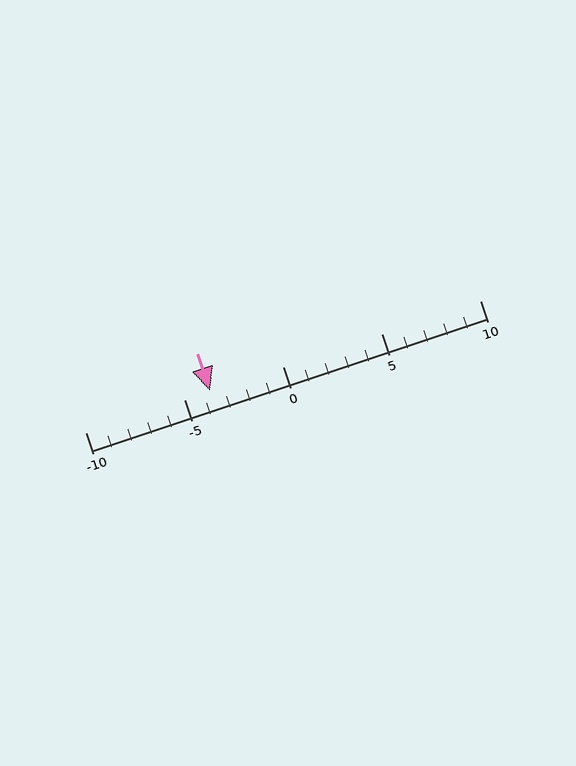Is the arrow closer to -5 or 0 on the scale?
The arrow is closer to -5.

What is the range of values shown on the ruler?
The ruler shows values from -10 to 10.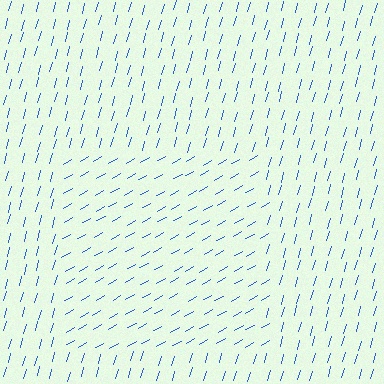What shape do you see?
I see a rectangle.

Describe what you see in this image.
The image is filled with small blue line segments. A rectangle region in the image has lines oriented differently from the surrounding lines, creating a visible texture boundary.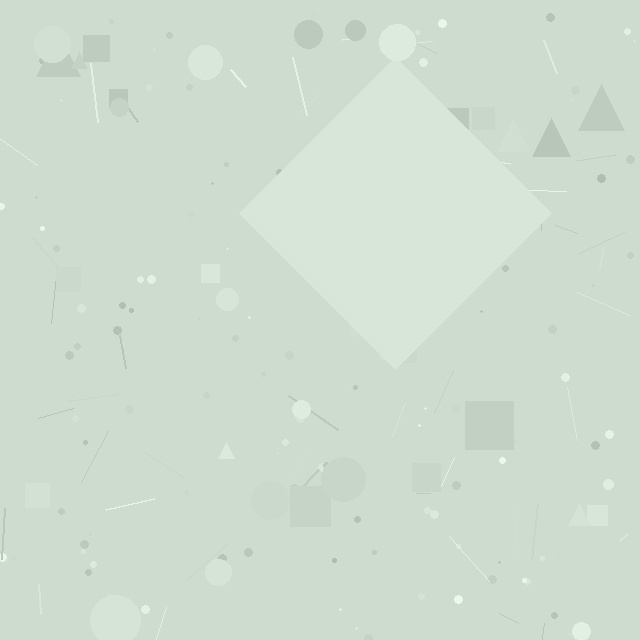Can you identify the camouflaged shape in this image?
The camouflaged shape is a diamond.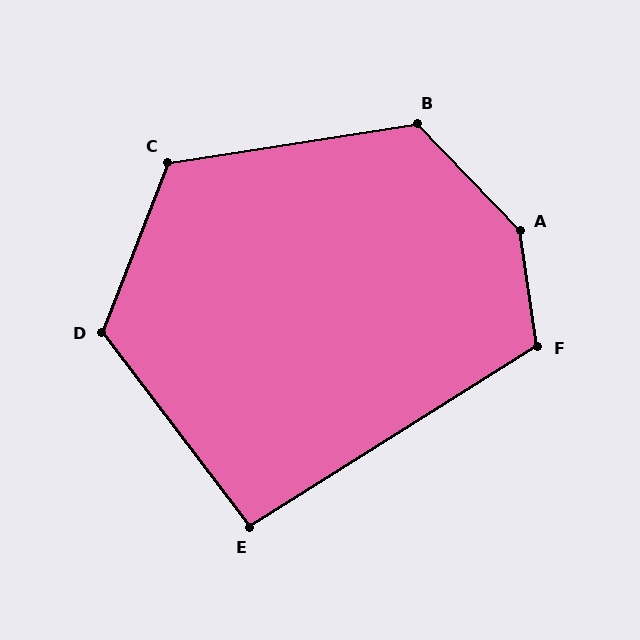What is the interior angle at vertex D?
Approximately 121 degrees (obtuse).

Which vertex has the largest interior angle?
A, at approximately 145 degrees.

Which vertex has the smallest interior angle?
E, at approximately 95 degrees.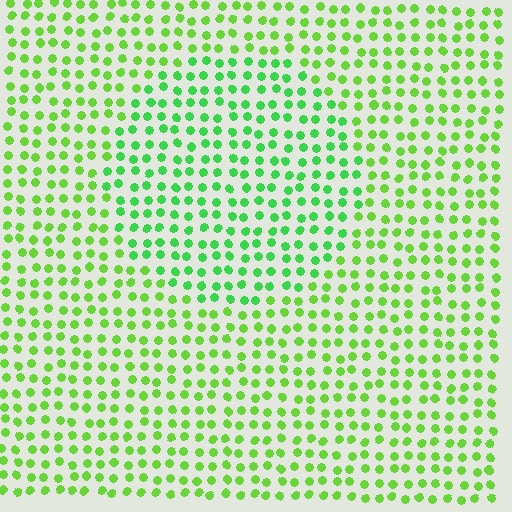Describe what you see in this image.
The image is filled with small lime elements in a uniform arrangement. A circle-shaped region is visible where the elements are tinted to a slightly different hue, forming a subtle color boundary.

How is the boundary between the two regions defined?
The boundary is defined purely by a slight shift in hue (about 25 degrees). Spacing, size, and orientation are identical on both sides.